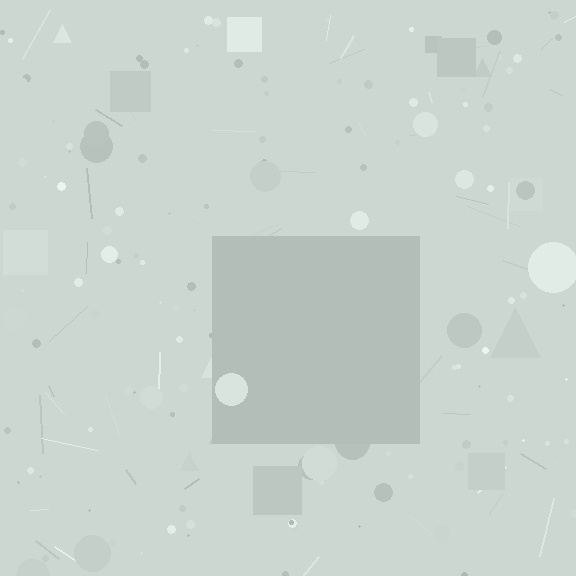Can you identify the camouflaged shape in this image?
The camouflaged shape is a square.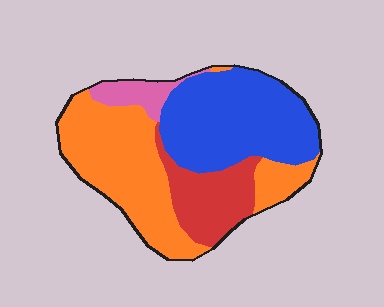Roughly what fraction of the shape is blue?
Blue covers 37% of the shape.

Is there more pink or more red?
Red.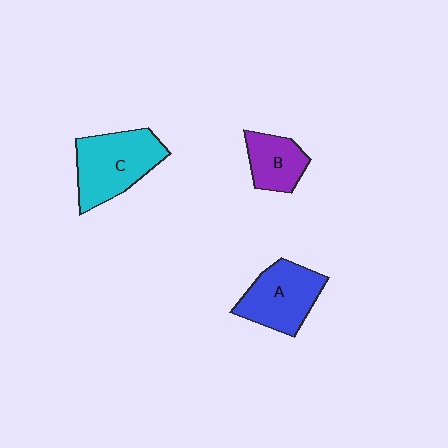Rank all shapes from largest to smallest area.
From largest to smallest: C (cyan), A (blue), B (purple).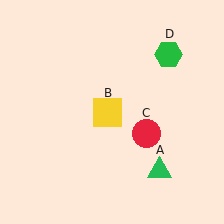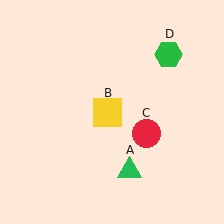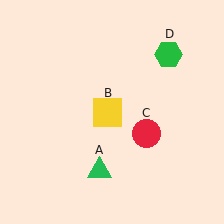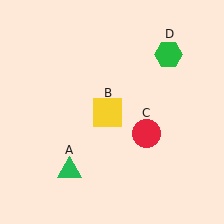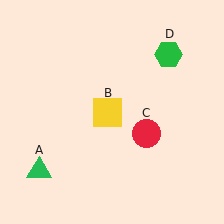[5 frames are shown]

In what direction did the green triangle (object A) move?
The green triangle (object A) moved left.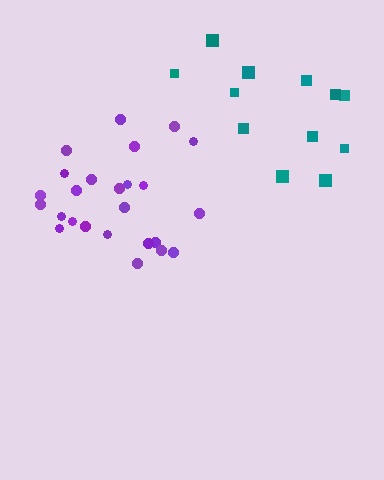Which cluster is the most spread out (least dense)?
Teal.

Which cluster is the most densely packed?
Purple.